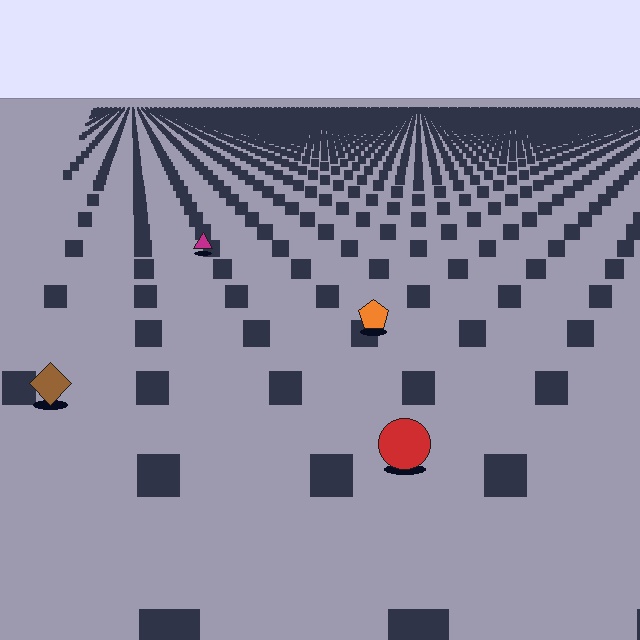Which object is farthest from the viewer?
The magenta triangle is farthest from the viewer. It appears smaller and the ground texture around it is denser.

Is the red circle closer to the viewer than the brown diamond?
Yes. The red circle is closer — you can tell from the texture gradient: the ground texture is coarser near it.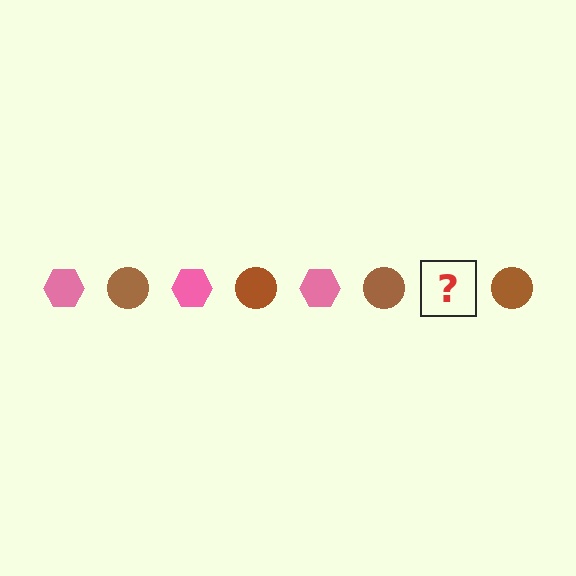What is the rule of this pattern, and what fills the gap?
The rule is that the pattern alternates between pink hexagon and brown circle. The gap should be filled with a pink hexagon.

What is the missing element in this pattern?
The missing element is a pink hexagon.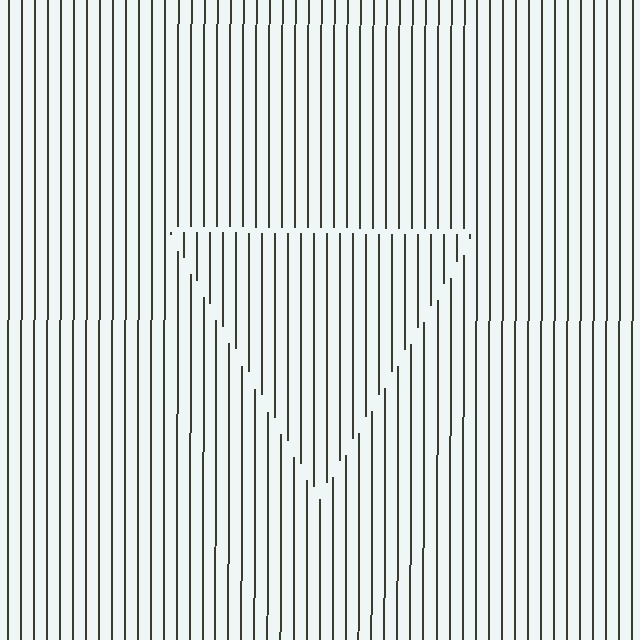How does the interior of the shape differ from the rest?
The interior of the shape contains the same grating, shifted by half a period — the contour is defined by the phase discontinuity where line-ends from the inner and outer gratings abut.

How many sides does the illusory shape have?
3 sides — the line-ends trace a triangle.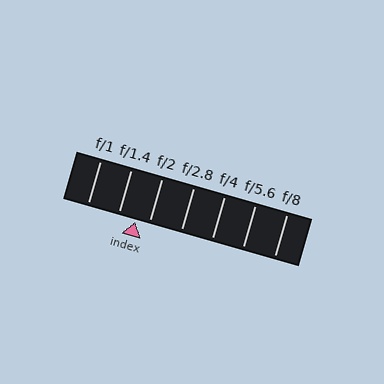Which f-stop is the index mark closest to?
The index mark is closest to f/2.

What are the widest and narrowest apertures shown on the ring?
The widest aperture shown is f/1 and the narrowest is f/8.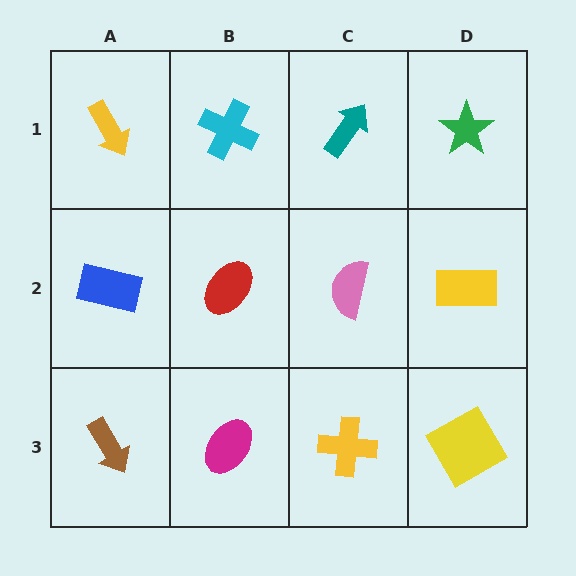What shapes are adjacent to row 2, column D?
A green star (row 1, column D), a yellow square (row 3, column D), a pink semicircle (row 2, column C).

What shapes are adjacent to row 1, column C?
A pink semicircle (row 2, column C), a cyan cross (row 1, column B), a green star (row 1, column D).